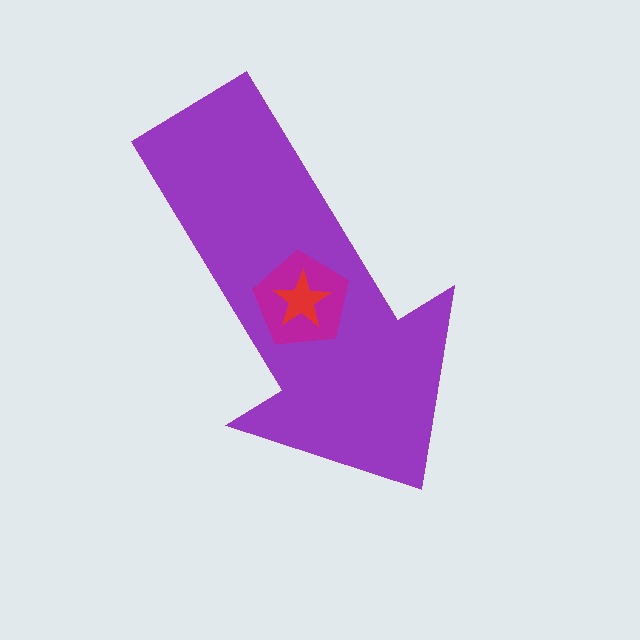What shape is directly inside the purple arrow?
The magenta pentagon.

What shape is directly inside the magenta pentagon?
The red star.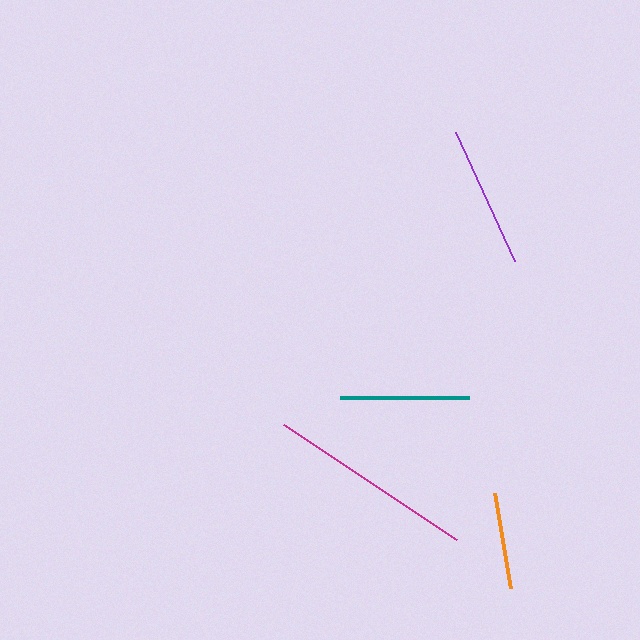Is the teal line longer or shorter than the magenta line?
The magenta line is longer than the teal line.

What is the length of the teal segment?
The teal segment is approximately 129 pixels long.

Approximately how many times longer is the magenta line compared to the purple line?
The magenta line is approximately 1.5 times the length of the purple line.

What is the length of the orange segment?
The orange segment is approximately 96 pixels long.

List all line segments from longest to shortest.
From longest to shortest: magenta, purple, teal, orange.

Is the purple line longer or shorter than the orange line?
The purple line is longer than the orange line.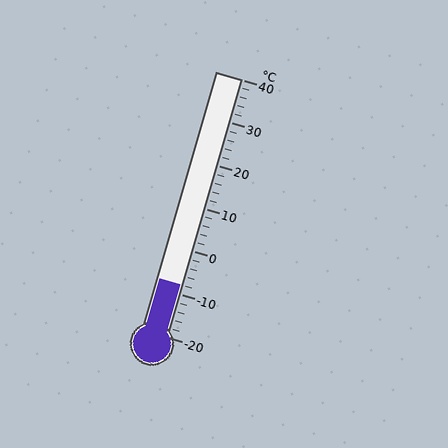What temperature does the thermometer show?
The thermometer shows approximately -8°C.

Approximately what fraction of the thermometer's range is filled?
The thermometer is filled to approximately 20% of its range.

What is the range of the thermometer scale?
The thermometer scale ranges from -20°C to 40°C.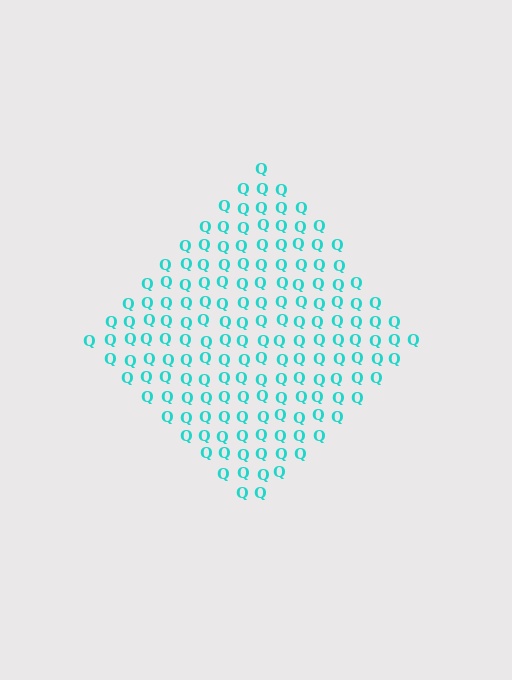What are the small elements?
The small elements are letter Q's.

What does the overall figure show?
The overall figure shows a diamond.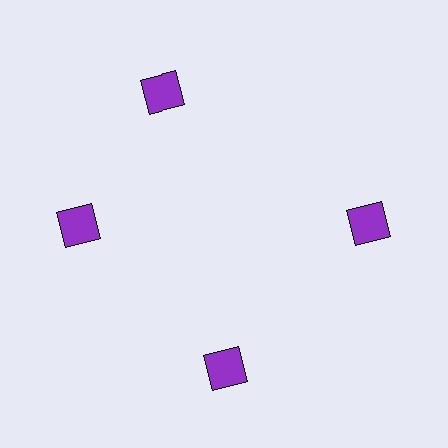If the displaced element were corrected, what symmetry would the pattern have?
It would have 4-fold rotational symmetry — the pattern would map onto itself every 90 degrees.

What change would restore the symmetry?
The symmetry would be restored by rotating it back into even spacing with its neighbors so that all 4 squares sit at equal angles and equal distance from the center.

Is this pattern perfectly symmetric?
No. The 4 purple squares are arranged in a ring, but one element near the 12 o'clock position is rotated out of alignment along the ring, breaking the 4-fold rotational symmetry.